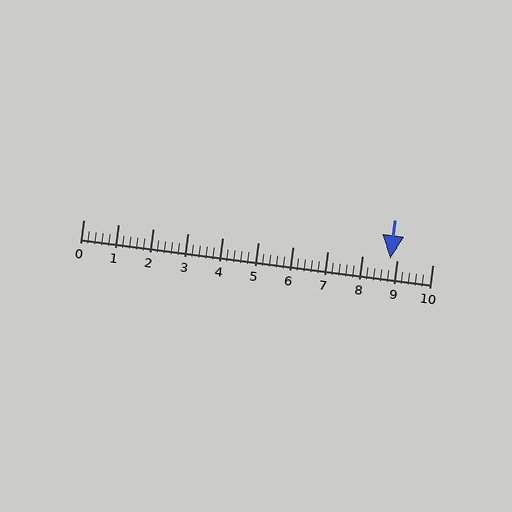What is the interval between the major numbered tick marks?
The major tick marks are spaced 1 units apart.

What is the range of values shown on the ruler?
The ruler shows values from 0 to 10.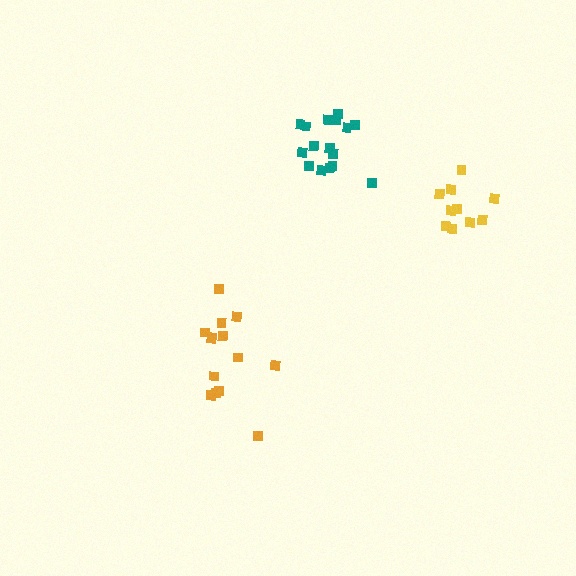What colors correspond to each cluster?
The clusters are colored: orange, teal, yellow.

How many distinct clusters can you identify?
There are 3 distinct clusters.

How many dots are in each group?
Group 1: 14 dots, Group 2: 16 dots, Group 3: 10 dots (40 total).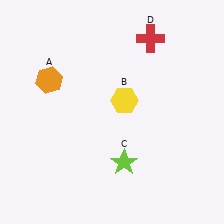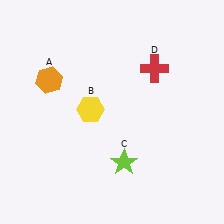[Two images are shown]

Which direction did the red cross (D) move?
The red cross (D) moved down.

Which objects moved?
The objects that moved are: the yellow hexagon (B), the red cross (D).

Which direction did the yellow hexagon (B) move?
The yellow hexagon (B) moved left.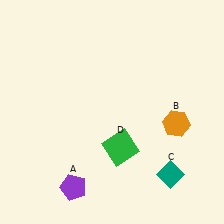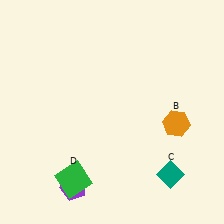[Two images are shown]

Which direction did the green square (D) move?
The green square (D) moved left.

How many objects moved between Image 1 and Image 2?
1 object moved between the two images.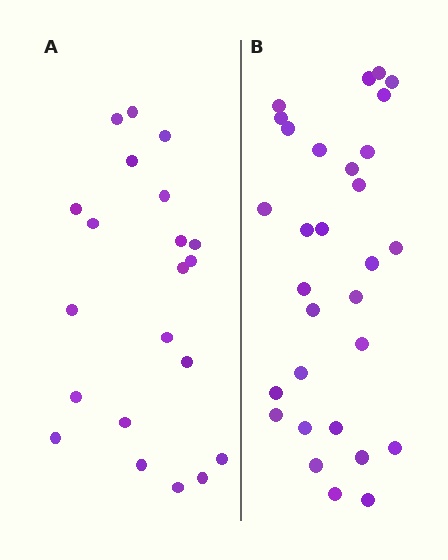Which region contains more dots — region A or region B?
Region B (the right region) has more dots.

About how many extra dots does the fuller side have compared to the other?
Region B has roughly 8 or so more dots than region A.